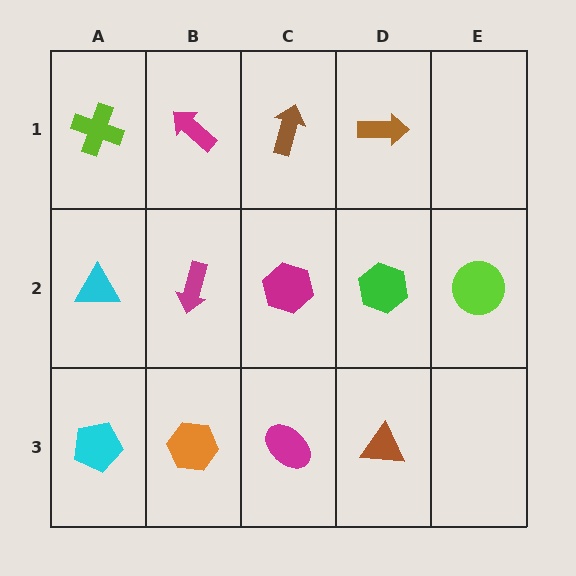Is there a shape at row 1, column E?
No, that cell is empty.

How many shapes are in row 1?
4 shapes.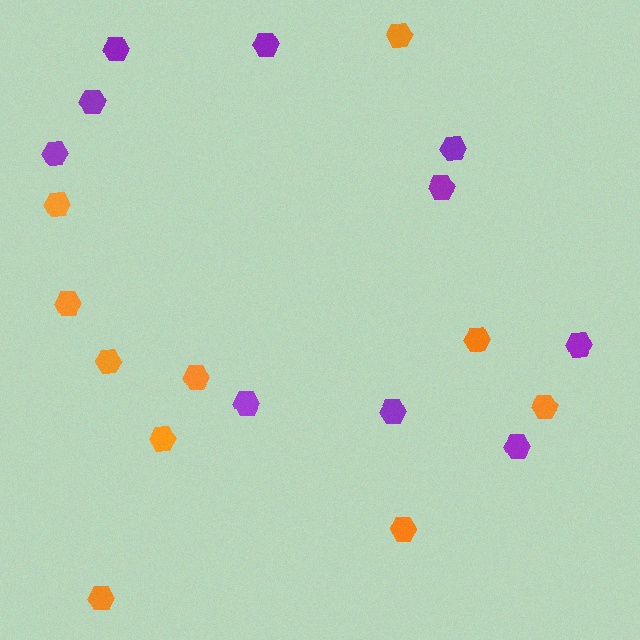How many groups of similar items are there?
There are 2 groups: one group of purple hexagons (10) and one group of orange hexagons (10).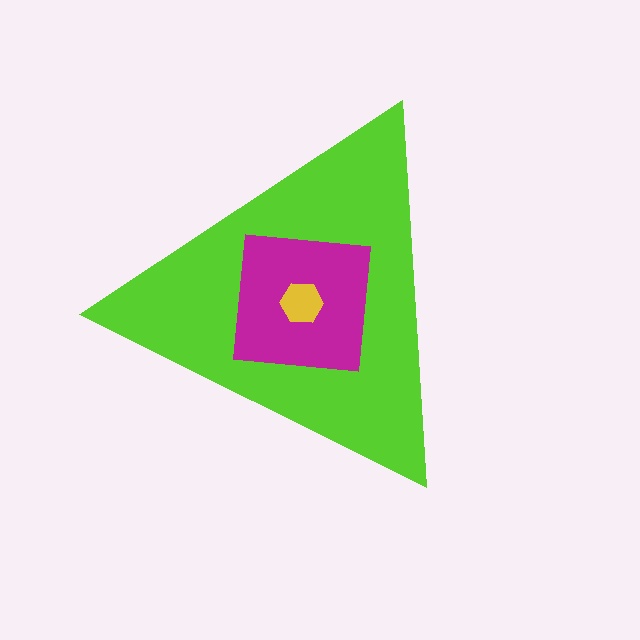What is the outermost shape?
The lime triangle.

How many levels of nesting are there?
3.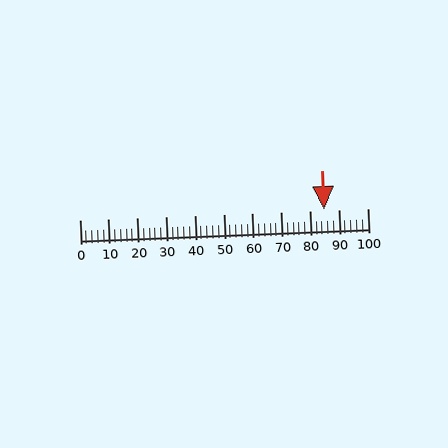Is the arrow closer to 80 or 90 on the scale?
The arrow is closer to 80.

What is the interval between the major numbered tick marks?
The major tick marks are spaced 10 units apart.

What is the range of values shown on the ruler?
The ruler shows values from 0 to 100.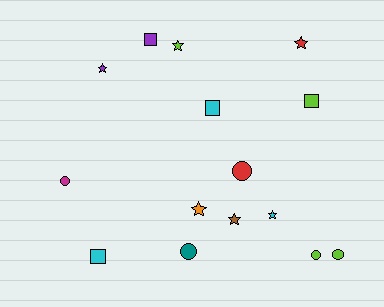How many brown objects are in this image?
There is 1 brown object.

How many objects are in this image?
There are 15 objects.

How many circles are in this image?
There are 5 circles.